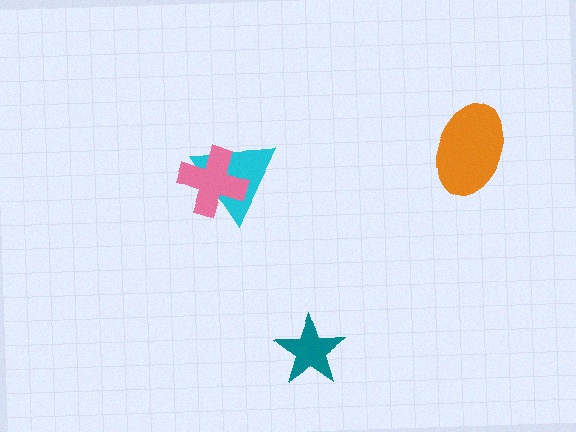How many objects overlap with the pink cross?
1 object overlaps with the pink cross.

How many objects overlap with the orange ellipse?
0 objects overlap with the orange ellipse.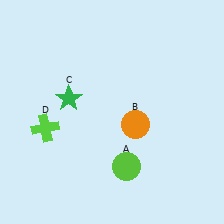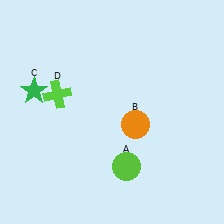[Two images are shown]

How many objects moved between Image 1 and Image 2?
2 objects moved between the two images.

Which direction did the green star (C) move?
The green star (C) moved left.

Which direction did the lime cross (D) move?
The lime cross (D) moved up.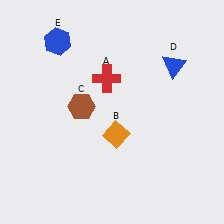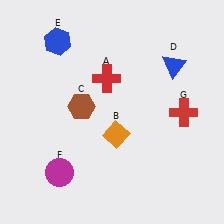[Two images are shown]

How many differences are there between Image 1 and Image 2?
There are 2 differences between the two images.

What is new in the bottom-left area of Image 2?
A magenta circle (F) was added in the bottom-left area of Image 2.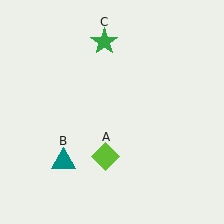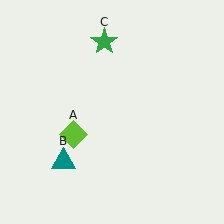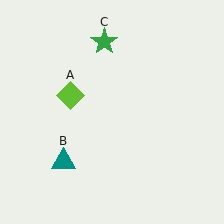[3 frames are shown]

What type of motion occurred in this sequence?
The lime diamond (object A) rotated clockwise around the center of the scene.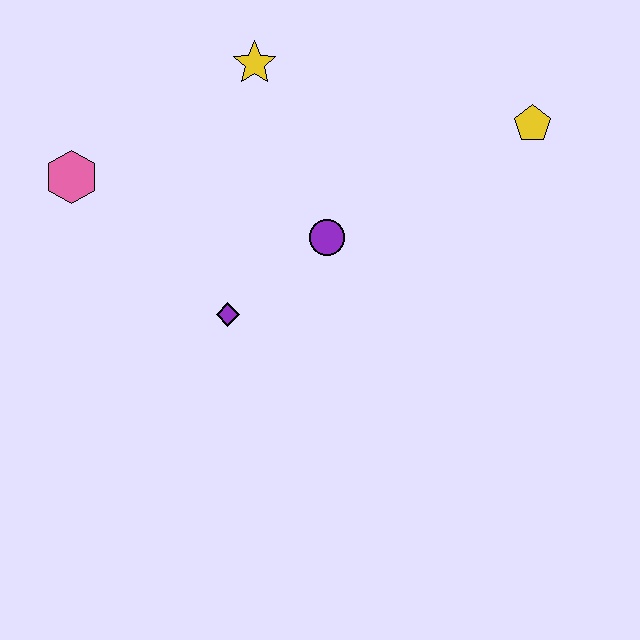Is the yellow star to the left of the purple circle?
Yes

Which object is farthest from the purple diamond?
The yellow pentagon is farthest from the purple diamond.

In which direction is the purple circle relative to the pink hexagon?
The purple circle is to the right of the pink hexagon.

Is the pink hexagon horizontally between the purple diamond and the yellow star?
No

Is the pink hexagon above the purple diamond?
Yes